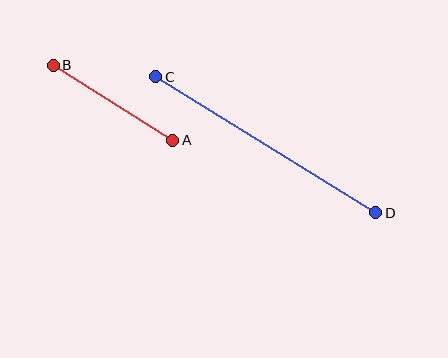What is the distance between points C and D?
The distance is approximately 259 pixels.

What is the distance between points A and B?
The distance is approximately 141 pixels.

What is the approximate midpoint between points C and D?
The midpoint is at approximately (266, 145) pixels.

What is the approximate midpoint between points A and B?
The midpoint is at approximately (113, 103) pixels.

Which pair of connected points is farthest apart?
Points C and D are farthest apart.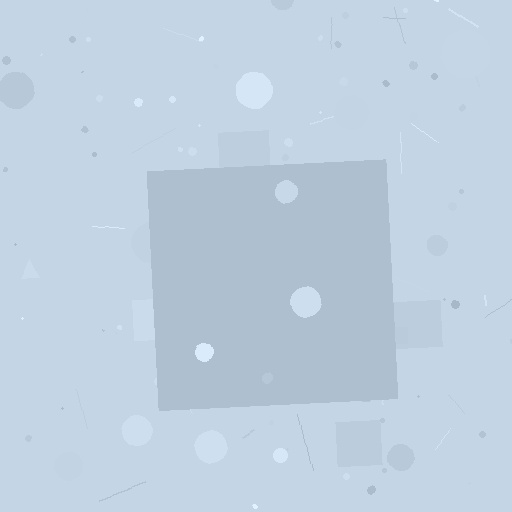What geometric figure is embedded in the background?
A square is embedded in the background.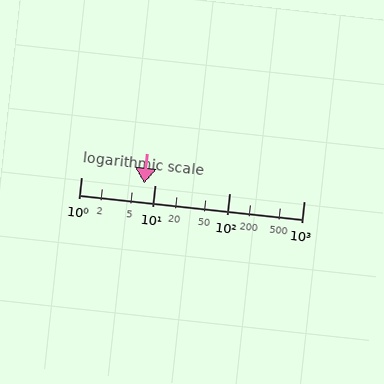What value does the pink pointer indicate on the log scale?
The pointer indicates approximately 7.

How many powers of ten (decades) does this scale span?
The scale spans 3 decades, from 1 to 1000.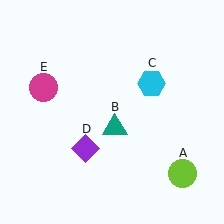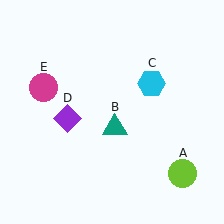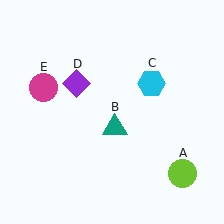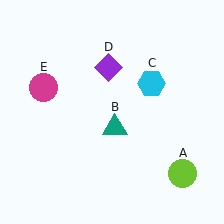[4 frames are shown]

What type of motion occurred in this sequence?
The purple diamond (object D) rotated clockwise around the center of the scene.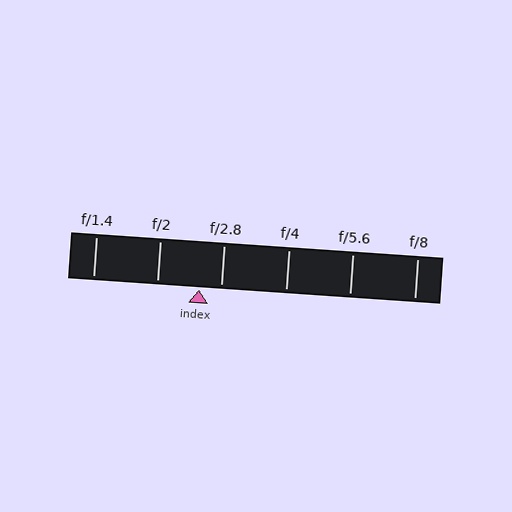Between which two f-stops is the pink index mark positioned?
The index mark is between f/2 and f/2.8.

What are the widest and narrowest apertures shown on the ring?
The widest aperture shown is f/1.4 and the narrowest is f/8.